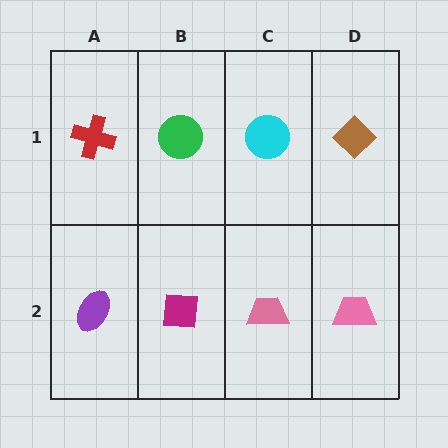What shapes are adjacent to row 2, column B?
A green circle (row 1, column B), a purple ellipse (row 2, column A), a pink trapezoid (row 2, column C).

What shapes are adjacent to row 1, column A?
A purple ellipse (row 2, column A), a green circle (row 1, column B).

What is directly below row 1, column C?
A pink trapezoid.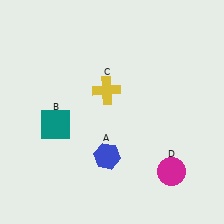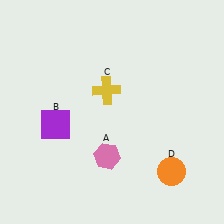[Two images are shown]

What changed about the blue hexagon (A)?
In Image 1, A is blue. In Image 2, it changed to pink.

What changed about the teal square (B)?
In Image 1, B is teal. In Image 2, it changed to purple.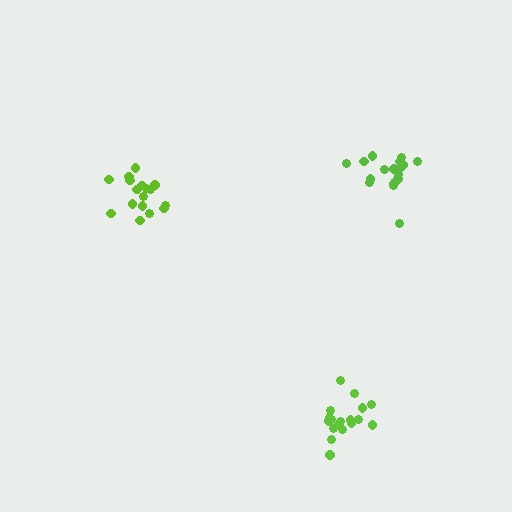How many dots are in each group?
Group 1: 18 dots, Group 2: 18 dots, Group 3: 17 dots (53 total).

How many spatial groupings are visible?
There are 3 spatial groupings.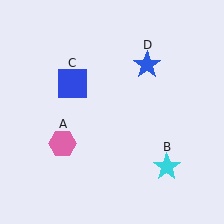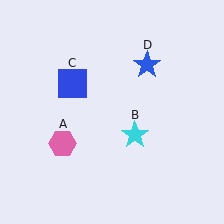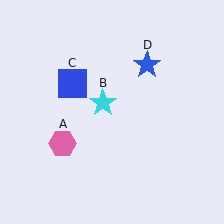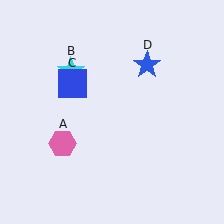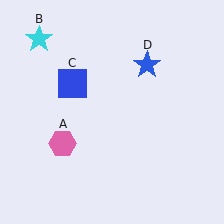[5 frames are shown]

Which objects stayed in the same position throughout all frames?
Pink hexagon (object A) and blue square (object C) and blue star (object D) remained stationary.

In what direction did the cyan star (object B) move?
The cyan star (object B) moved up and to the left.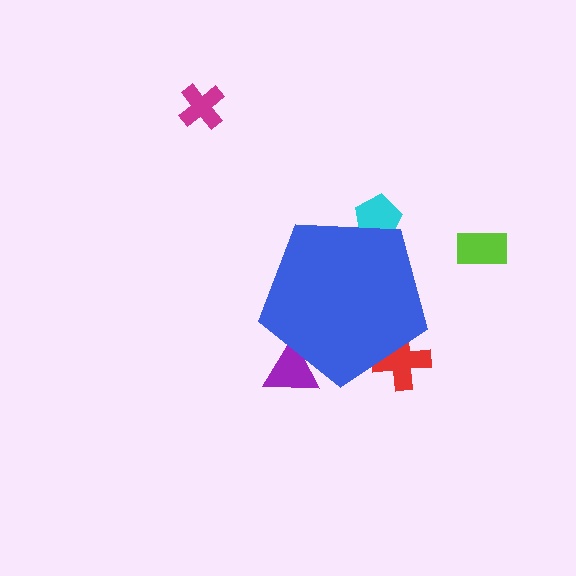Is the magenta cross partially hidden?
No, the magenta cross is fully visible.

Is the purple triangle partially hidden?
Yes, the purple triangle is partially hidden behind the blue pentagon.